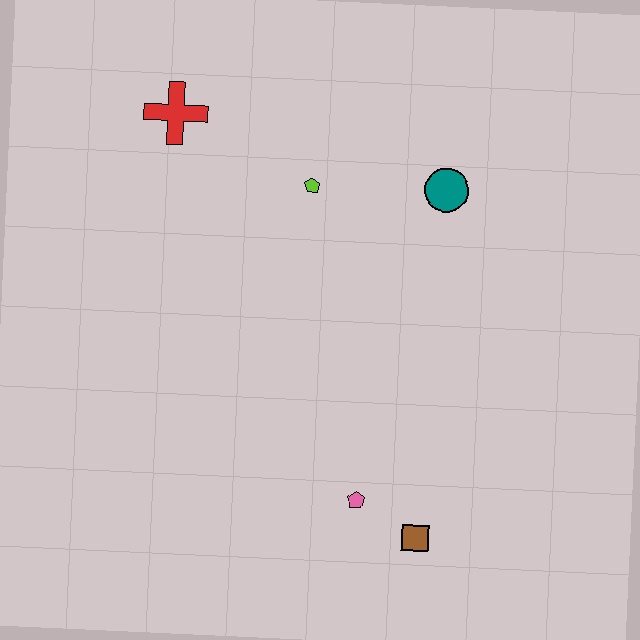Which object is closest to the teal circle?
The lime pentagon is closest to the teal circle.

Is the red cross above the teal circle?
Yes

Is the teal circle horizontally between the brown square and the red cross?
No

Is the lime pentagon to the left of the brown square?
Yes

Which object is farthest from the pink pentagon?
The red cross is farthest from the pink pentagon.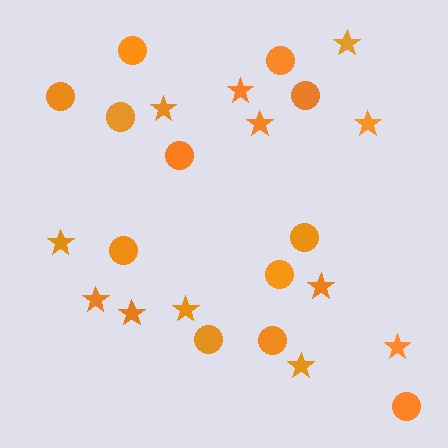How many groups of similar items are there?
There are 2 groups: one group of stars (12) and one group of circles (12).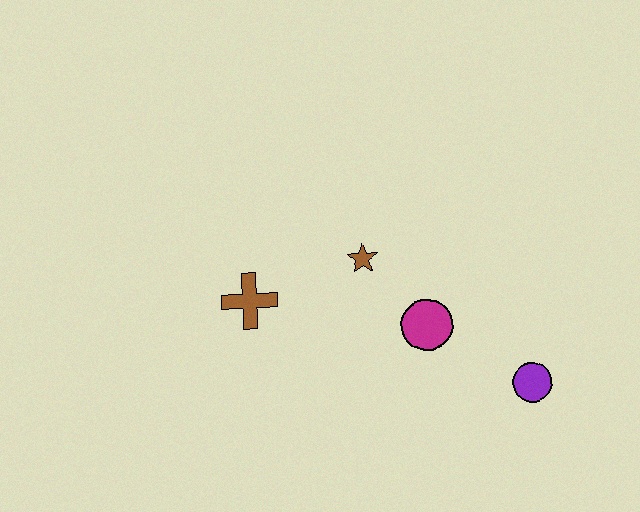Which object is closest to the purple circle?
The magenta circle is closest to the purple circle.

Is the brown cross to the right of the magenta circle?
No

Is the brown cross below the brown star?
Yes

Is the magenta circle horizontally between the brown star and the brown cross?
No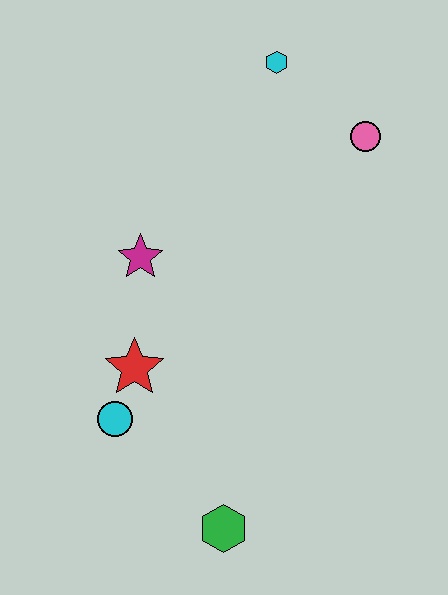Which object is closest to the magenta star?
The red star is closest to the magenta star.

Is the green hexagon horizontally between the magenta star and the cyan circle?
No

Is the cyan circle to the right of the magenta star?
No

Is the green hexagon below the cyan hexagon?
Yes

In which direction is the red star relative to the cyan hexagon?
The red star is below the cyan hexagon.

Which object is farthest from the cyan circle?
The cyan hexagon is farthest from the cyan circle.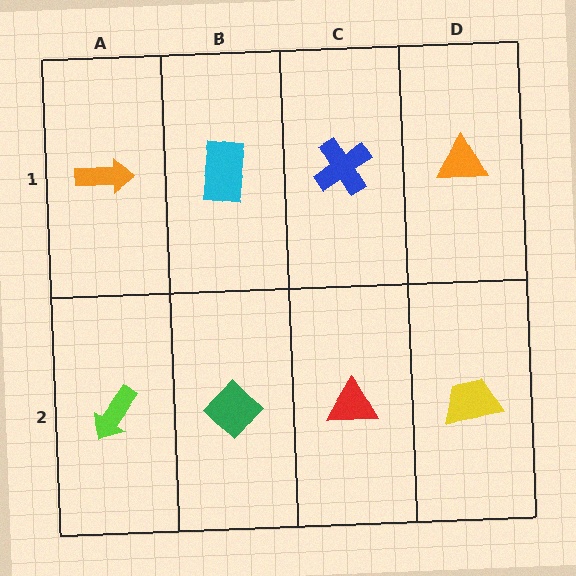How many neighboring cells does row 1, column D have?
2.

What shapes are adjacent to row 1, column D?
A yellow trapezoid (row 2, column D), a blue cross (row 1, column C).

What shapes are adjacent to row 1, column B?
A green diamond (row 2, column B), an orange arrow (row 1, column A), a blue cross (row 1, column C).